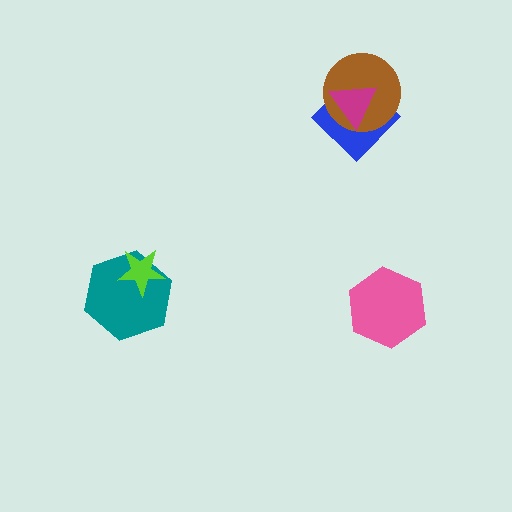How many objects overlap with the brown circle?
2 objects overlap with the brown circle.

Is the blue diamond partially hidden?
Yes, it is partially covered by another shape.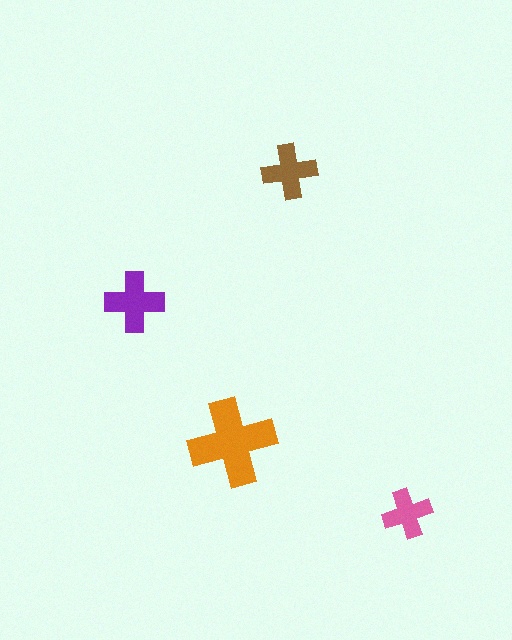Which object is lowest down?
The pink cross is bottommost.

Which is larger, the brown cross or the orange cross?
The orange one.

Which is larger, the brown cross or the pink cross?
The brown one.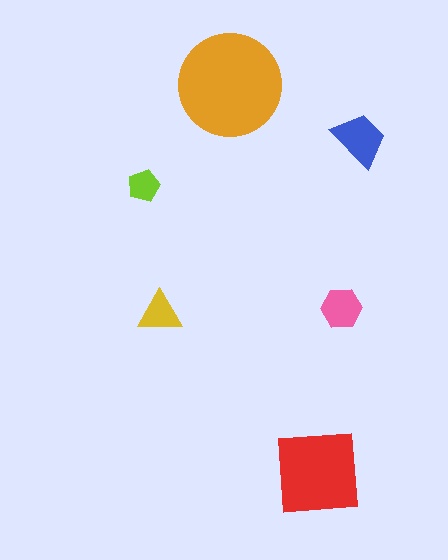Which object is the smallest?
The lime pentagon.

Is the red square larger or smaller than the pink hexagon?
Larger.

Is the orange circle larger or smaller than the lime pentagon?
Larger.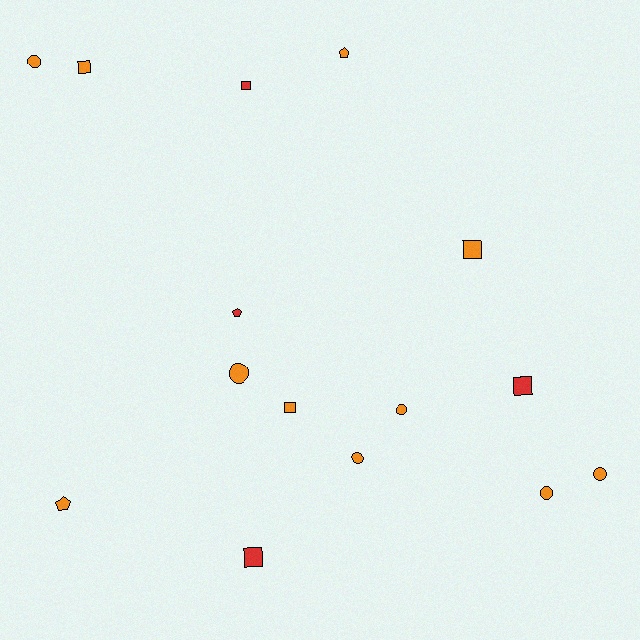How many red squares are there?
There are 3 red squares.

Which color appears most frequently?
Orange, with 11 objects.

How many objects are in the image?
There are 15 objects.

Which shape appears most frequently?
Square, with 6 objects.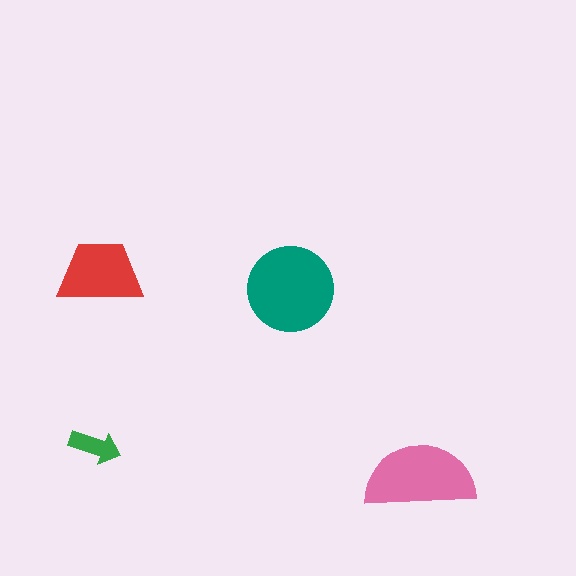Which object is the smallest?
The green arrow.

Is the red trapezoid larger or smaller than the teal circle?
Smaller.